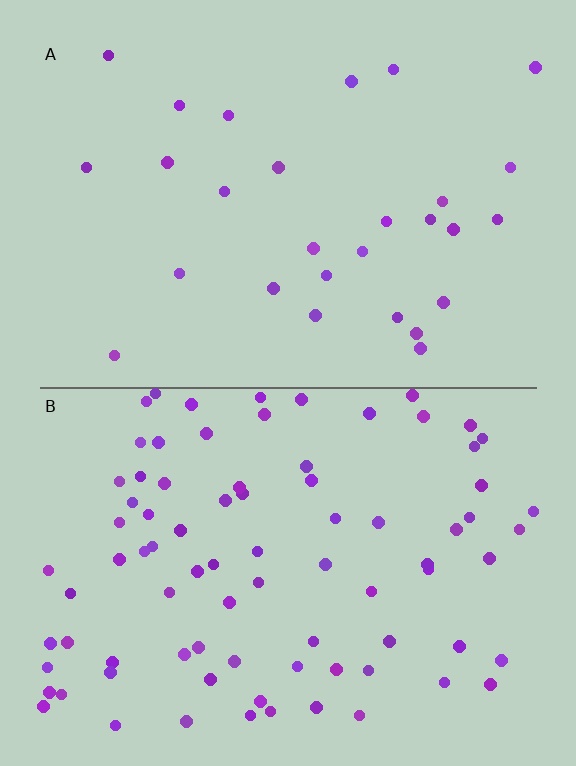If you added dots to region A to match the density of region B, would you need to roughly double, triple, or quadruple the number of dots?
Approximately triple.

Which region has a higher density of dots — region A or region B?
B (the bottom).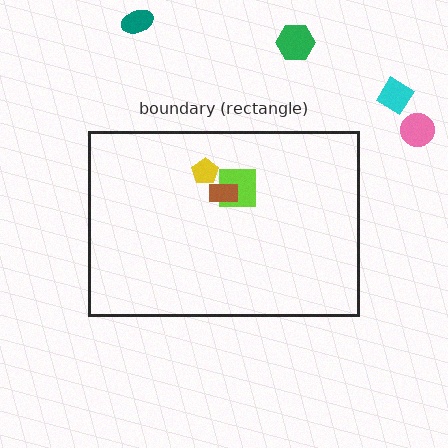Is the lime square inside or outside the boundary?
Inside.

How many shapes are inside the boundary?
3 inside, 4 outside.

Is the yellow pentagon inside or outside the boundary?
Inside.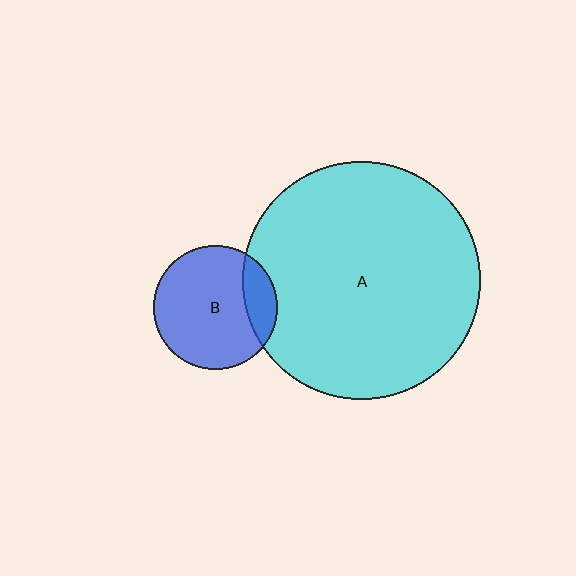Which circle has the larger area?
Circle A (cyan).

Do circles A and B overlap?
Yes.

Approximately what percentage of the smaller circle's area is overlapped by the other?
Approximately 15%.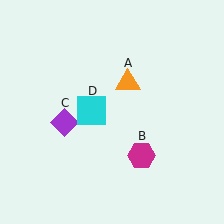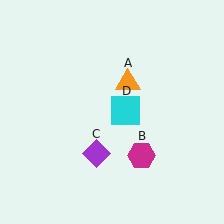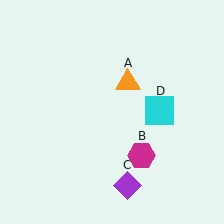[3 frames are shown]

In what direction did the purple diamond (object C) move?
The purple diamond (object C) moved down and to the right.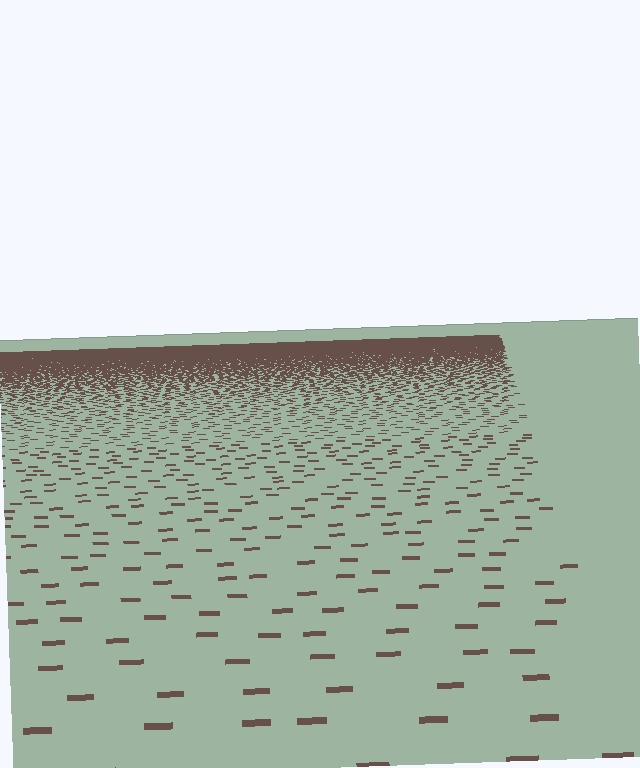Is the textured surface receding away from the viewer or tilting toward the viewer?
The surface is receding away from the viewer. Texture elements get smaller and denser toward the top.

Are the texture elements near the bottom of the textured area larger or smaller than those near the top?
Larger. Near the bottom, elements are closer to the viewer and appear at a bigger on-screen size.